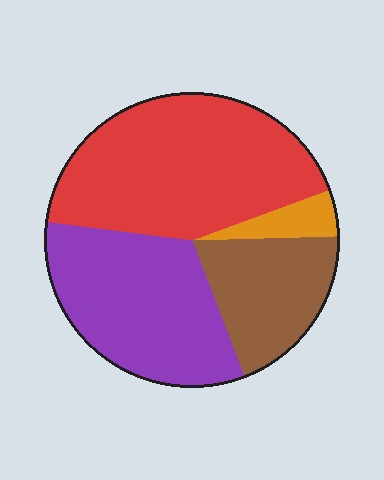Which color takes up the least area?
Orange, at roughly 5%.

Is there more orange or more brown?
Brown.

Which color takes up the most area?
Red, at roughly 45%.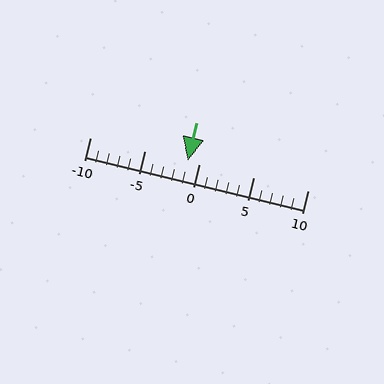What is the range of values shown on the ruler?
The ruler shows values from -10 to 10.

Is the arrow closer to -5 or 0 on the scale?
The arrow is closer to 0.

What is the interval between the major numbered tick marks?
The major tick marks are spaced 5 units apart.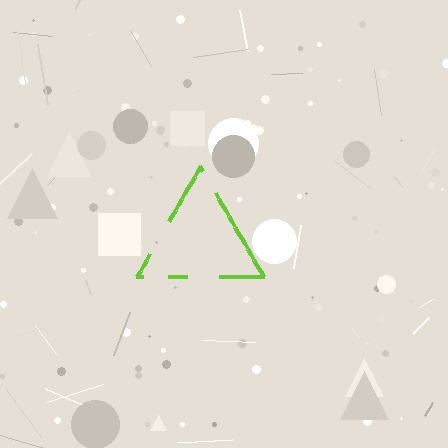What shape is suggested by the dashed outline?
The dashed outline suggests a triangle.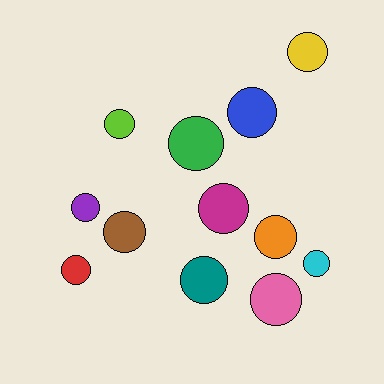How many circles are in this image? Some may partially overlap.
There are 12 circles.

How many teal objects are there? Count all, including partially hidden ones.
There is 1 teal object.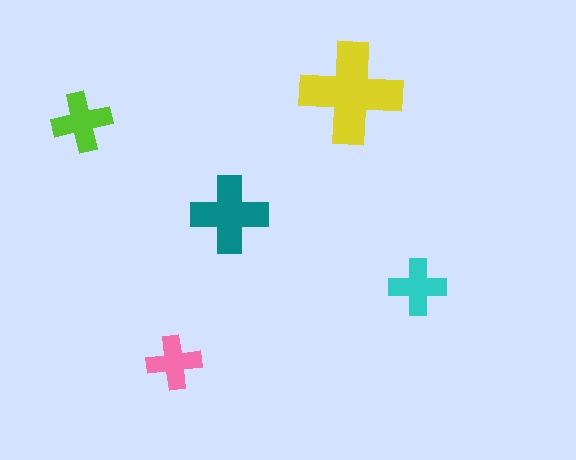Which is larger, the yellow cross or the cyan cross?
The yellow one.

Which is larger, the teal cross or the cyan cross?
The teal one.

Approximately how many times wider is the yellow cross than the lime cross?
About 1.5 times wider.